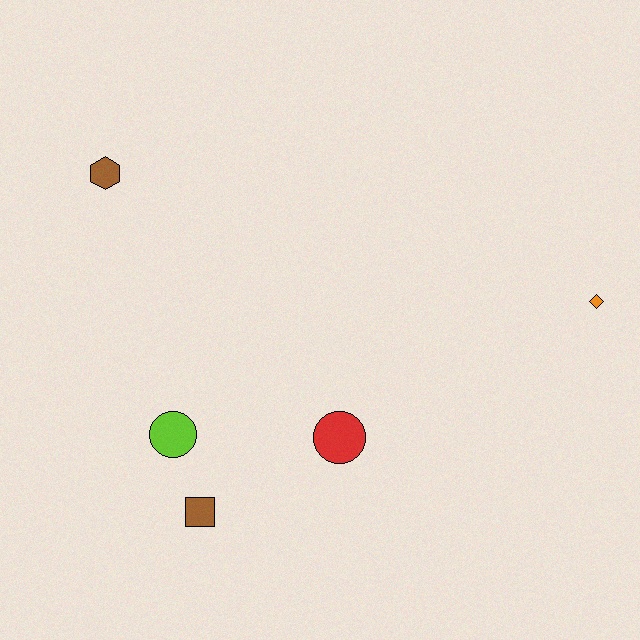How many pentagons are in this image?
There are no pentagons.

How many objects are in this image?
There are 5 objects.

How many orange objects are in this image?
There is 1 orange object.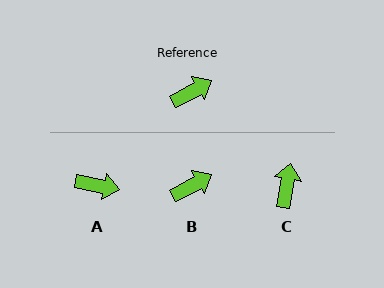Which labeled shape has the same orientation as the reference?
B.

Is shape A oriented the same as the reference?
No, it is off by about 40 degrees.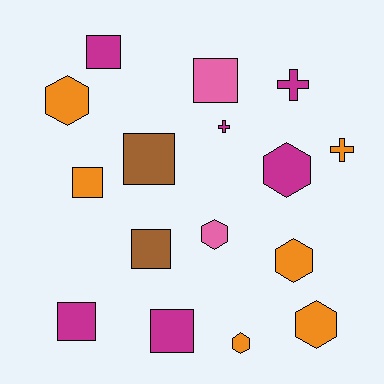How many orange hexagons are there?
There are 4 orange hexagons.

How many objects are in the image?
There are 16 objects.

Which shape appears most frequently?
Square, with 7 objects.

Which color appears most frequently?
Magenta, with 6 objects.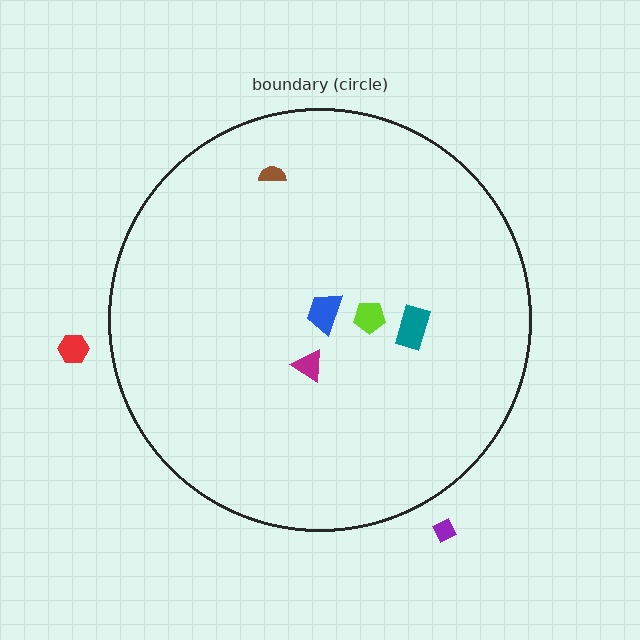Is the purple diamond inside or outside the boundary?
Outside.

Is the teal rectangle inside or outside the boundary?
Inside.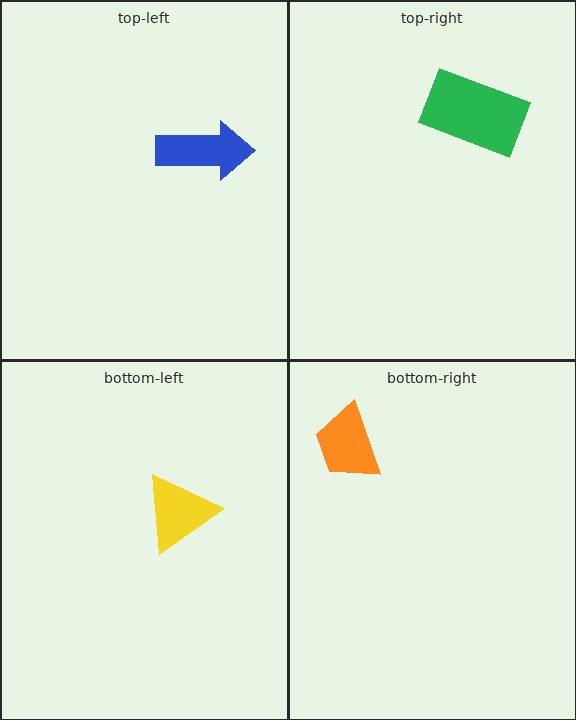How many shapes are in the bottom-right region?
1.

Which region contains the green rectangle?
The top-right region.